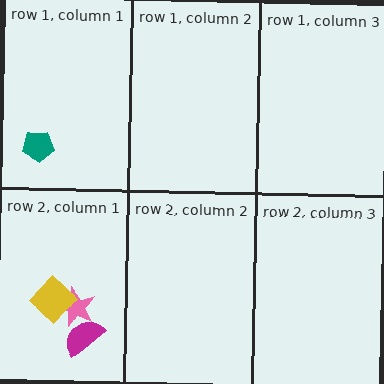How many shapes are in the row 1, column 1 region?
1.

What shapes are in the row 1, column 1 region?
The teal pentagon.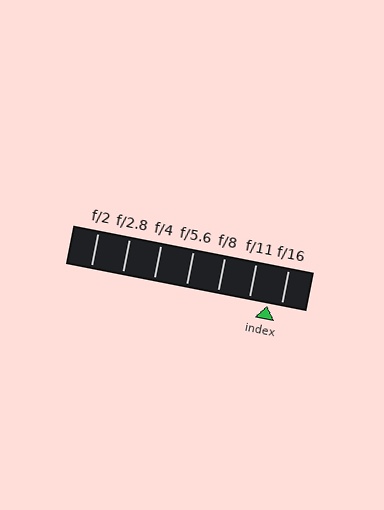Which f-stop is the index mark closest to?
The index mark is closest to f/16.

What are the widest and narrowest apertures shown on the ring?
The widest aperture shown is f/2 and the narrowest is f/16.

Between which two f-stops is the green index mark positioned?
The index mark is between f/11 and f/16.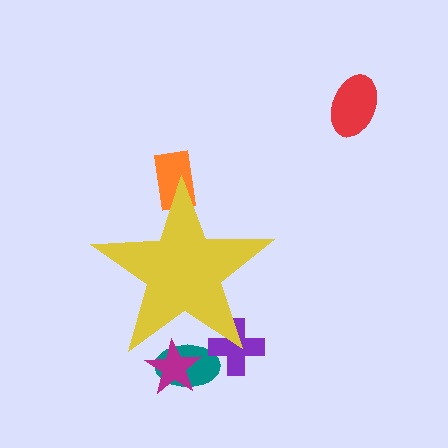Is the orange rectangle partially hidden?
Yes, the orange rectangle is partially hidden behind the yellow star.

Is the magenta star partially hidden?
Yes, the magenta star is partially hidden behind the yellow star.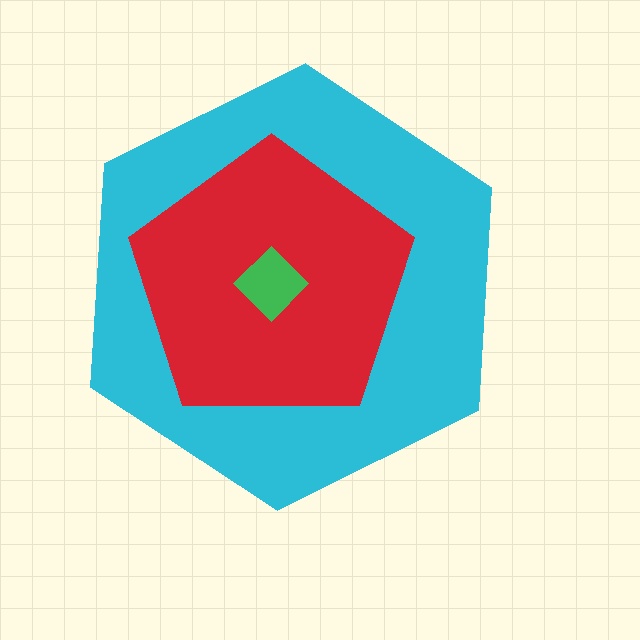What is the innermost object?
The green diamond.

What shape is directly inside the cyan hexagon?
The red pentagon.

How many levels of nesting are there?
3.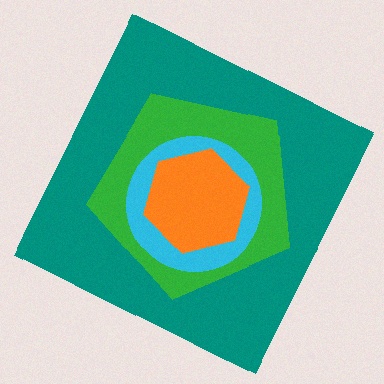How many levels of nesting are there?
4.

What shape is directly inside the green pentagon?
The cyan circle.